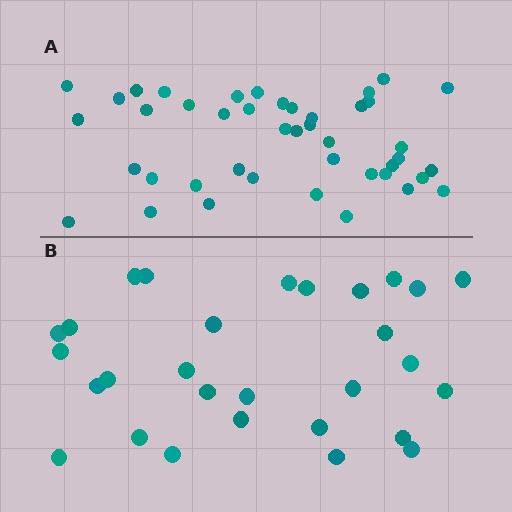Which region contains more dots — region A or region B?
Region A (the top region) has more dots.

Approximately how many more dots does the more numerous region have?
Region A has approximately 15 more dots than region B.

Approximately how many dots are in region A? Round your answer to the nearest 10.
About 40 dots. (The exact count is 43, which rounds to 40.)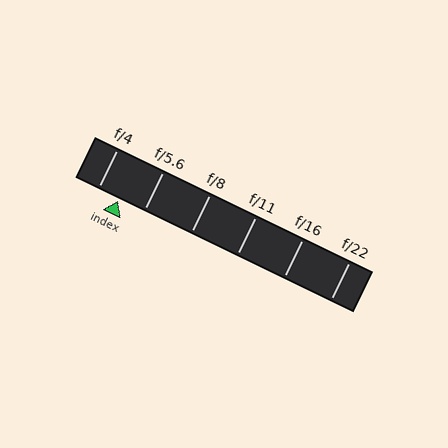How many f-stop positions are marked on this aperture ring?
There are 6 f-stop positions marked.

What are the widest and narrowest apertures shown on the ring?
The widest aperture shown is f/4 and the narrowest is f/22.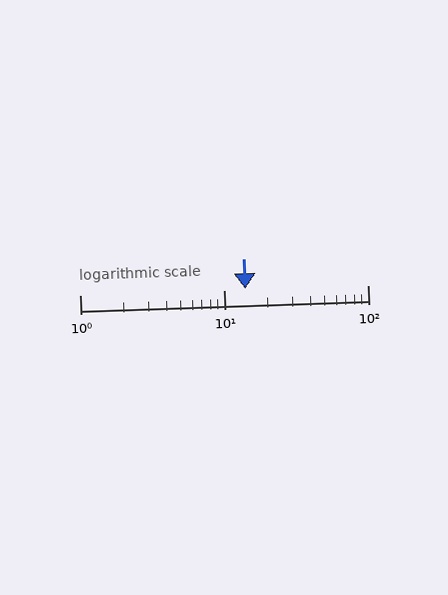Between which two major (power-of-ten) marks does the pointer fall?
The pointer is between 10 and 100.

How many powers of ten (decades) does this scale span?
The scale spans 2 decades, from 1 to 100.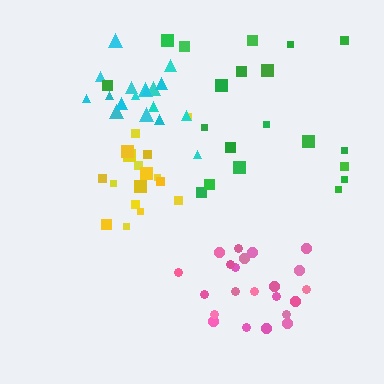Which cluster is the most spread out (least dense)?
Green.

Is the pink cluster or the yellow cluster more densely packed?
Pink.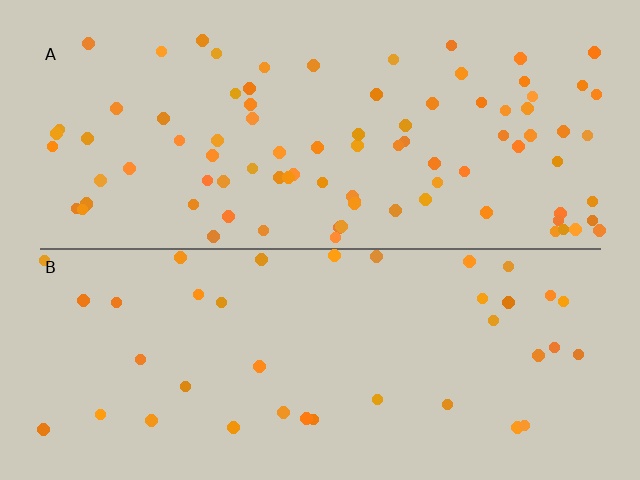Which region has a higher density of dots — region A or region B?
A (the top).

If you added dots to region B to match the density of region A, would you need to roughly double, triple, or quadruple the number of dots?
Approximately double.